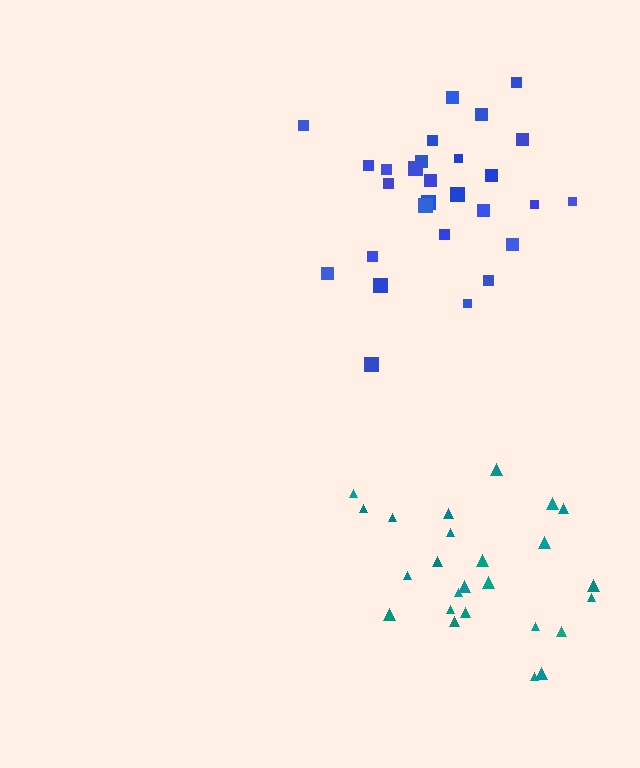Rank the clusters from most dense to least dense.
blue, teal.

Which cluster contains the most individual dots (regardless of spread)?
Blue (28).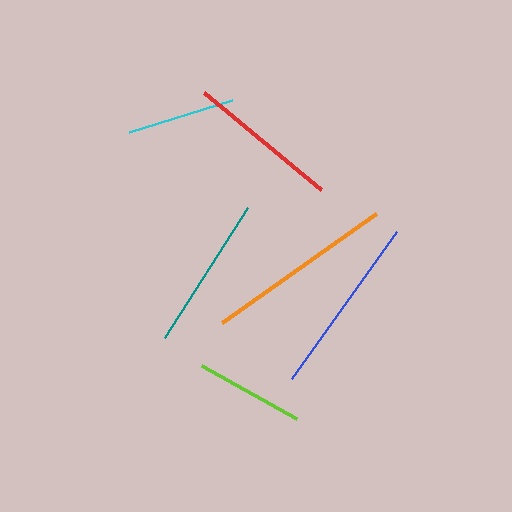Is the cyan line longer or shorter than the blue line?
The blue line is longer than the cyan line.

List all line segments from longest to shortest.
From longest to shortest: orange, blue, teal, red, lime, cyan.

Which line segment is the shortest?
The cyan line is the shortest at approximately 108 pixels.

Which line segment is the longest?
The orange line is the longest at approximately 188 pixels.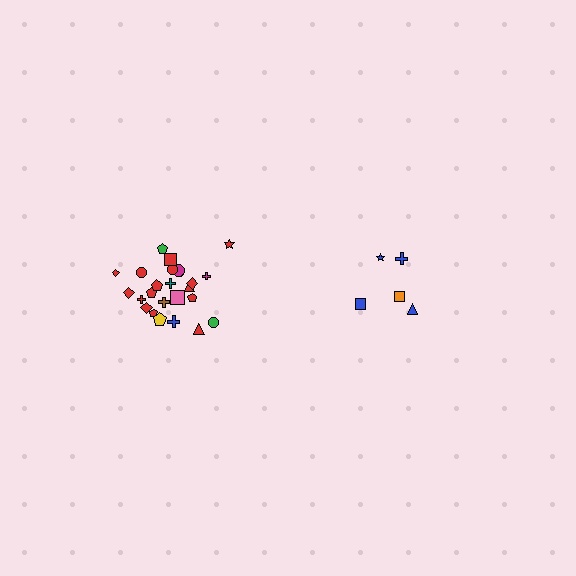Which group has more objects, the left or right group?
The left group.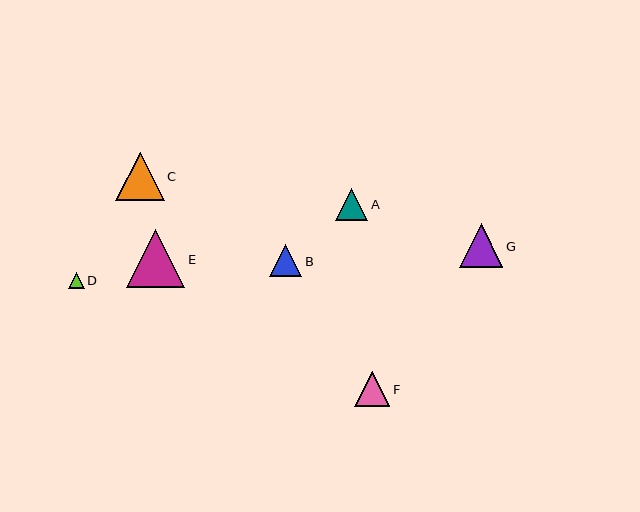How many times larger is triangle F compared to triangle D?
Triangle F is approximately 2.2 times the size of triangle D.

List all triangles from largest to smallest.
From largest to smallest: E, C, G, F, A, B, D.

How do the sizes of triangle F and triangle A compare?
Triangle F and triangle A are approximately the same size.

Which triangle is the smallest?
Triangle D is the smallest with a size of approximately 16 pixels.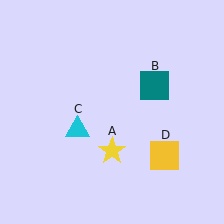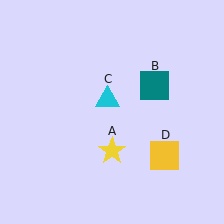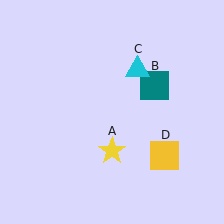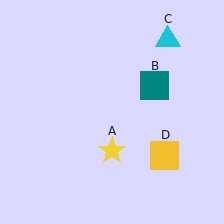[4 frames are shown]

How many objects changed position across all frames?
1 object changed position: cyan triangle (object C).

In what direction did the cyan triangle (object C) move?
The cyan triangle (object C) moved up and to the right.